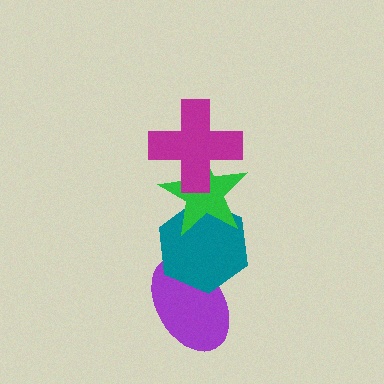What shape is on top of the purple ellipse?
The teal hexagon is on top of the purple ellipse.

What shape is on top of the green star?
The magenta cross is on top of the green star.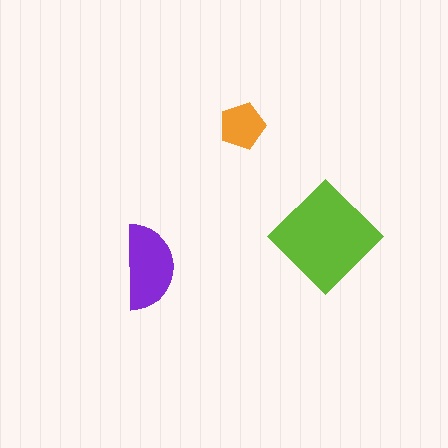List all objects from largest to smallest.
The lime diamond, the purple semicircle, the orange pentagon.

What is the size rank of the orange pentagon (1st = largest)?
3rd.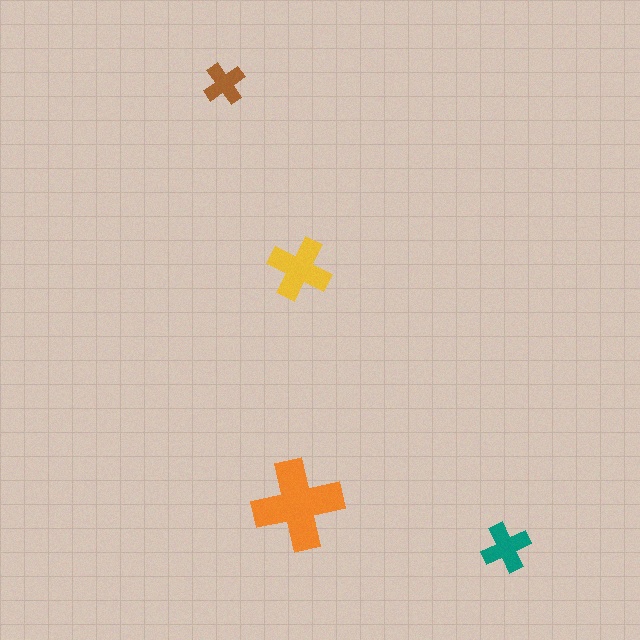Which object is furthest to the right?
The teal cross is rightmost.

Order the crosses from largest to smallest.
the orange one, the yellow one, the teal one, the brown one.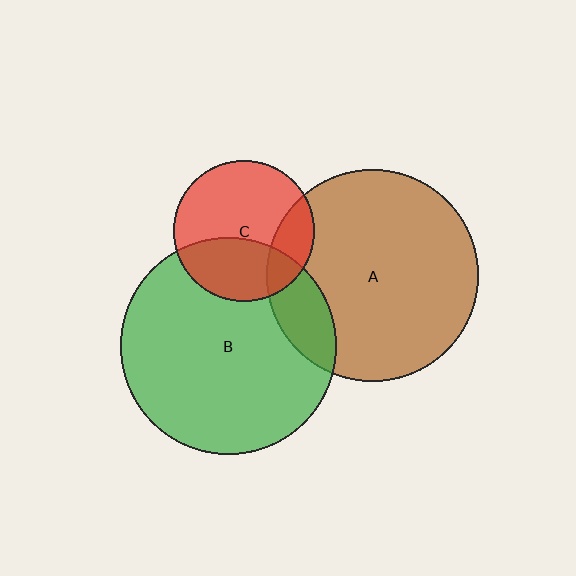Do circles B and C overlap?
Yes.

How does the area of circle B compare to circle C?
Approximately 2.4 times.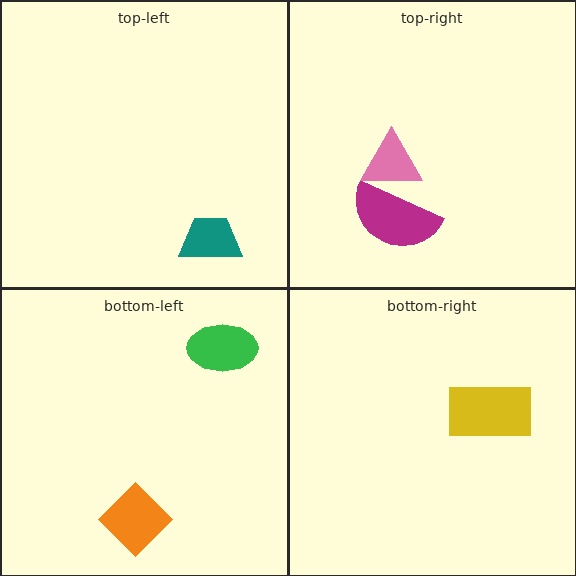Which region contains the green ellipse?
The bottom-left region.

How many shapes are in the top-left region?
1.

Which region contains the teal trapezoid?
The top-left region.